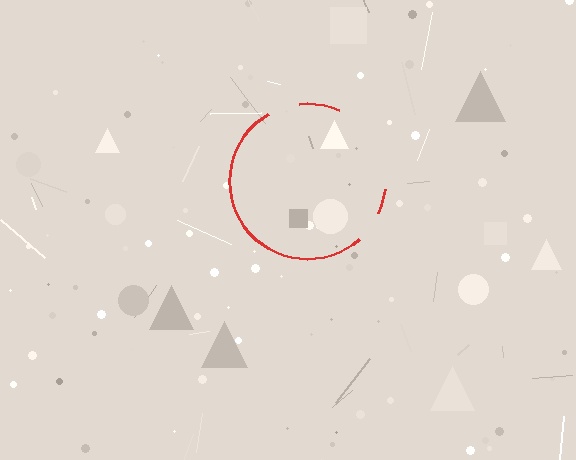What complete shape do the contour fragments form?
The contour fragments form a circle.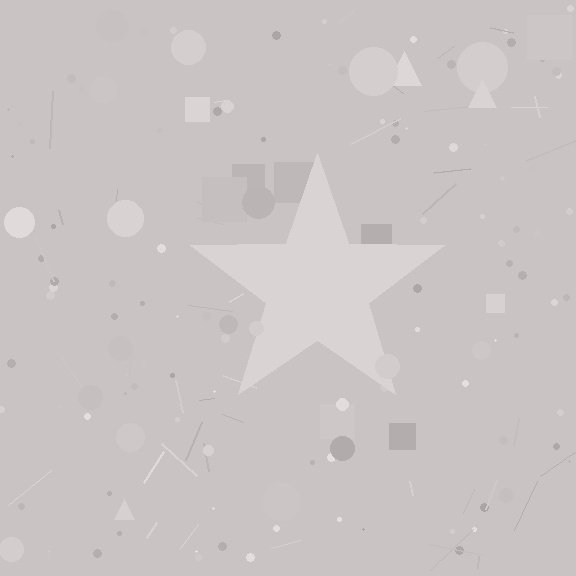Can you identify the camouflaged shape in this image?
The camouflaged shape is a star.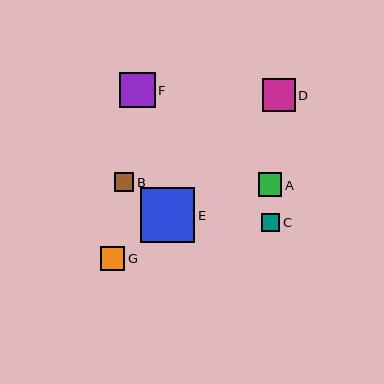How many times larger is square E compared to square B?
Square E is approximately 2.8 times the size of square B.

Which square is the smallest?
Square C is the smallest with a size of approximately 18 pixels.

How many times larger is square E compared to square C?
Square E is approximately 3.0 times the size of square C.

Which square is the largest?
Square E is the largest with a size of approximately 55 pixels.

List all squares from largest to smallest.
From largest to smallest: E, F, D, G, A, B, C.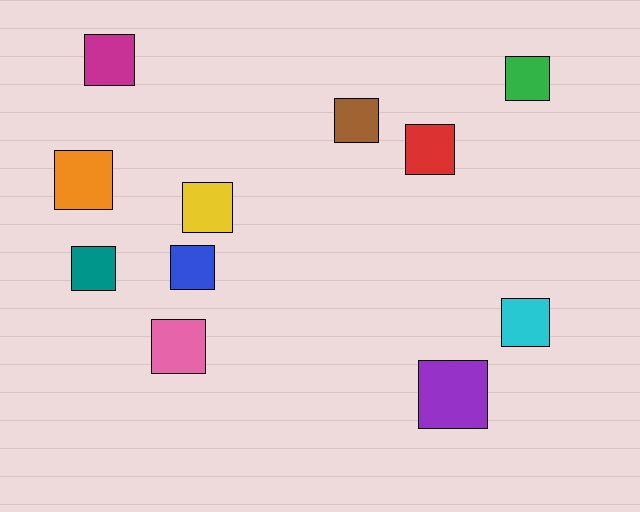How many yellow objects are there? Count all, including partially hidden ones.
There is 1 yellow object.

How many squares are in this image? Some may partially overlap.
There are 11 squares.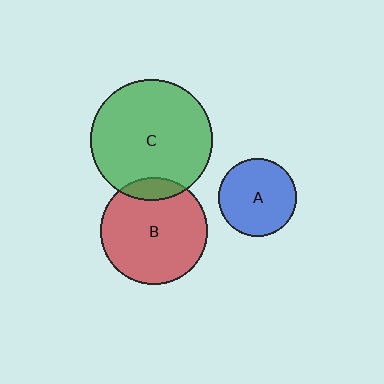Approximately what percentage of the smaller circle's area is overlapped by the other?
Approximately 10%.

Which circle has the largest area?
Circle C (green).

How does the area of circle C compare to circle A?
Approximately 2.4 times.